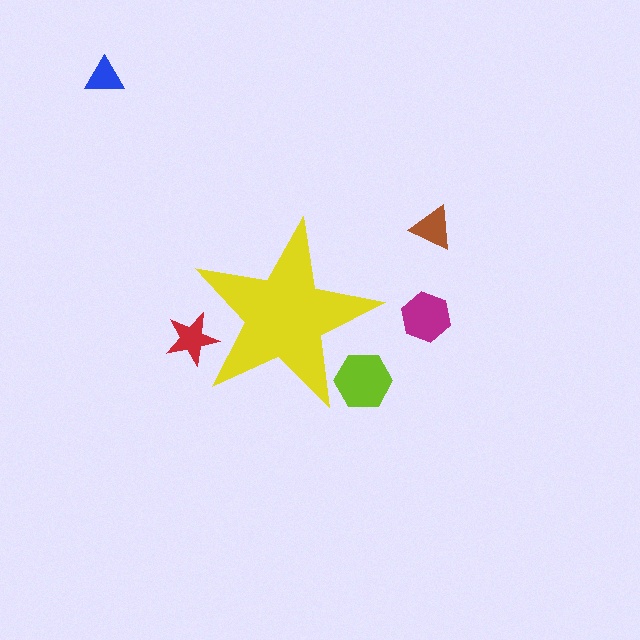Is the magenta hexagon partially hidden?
No, the magenta hexagon is fully visible.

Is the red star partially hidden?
Yes, the red star is partially hidden behind the yellow star.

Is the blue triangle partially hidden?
No, the blue triangle is fully visible.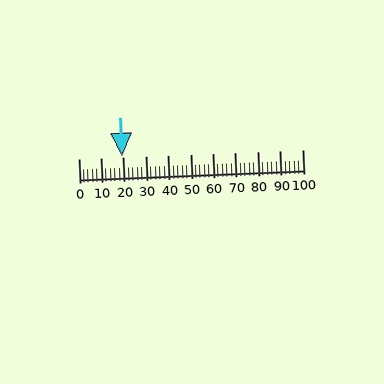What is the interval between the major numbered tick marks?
The major tick marks are spaced 10 units apart.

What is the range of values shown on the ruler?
The ruler shows values from 0 to 100.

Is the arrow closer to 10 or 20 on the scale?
The arrow is closer to 20.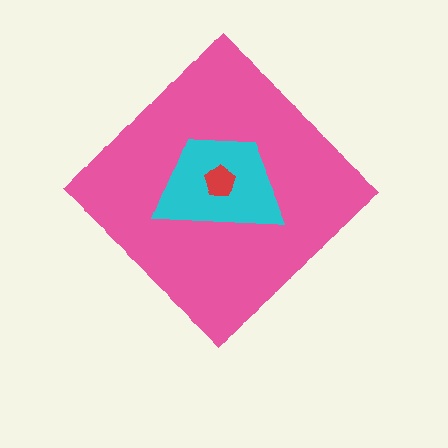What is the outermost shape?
The pink diamond.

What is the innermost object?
The red pentagon.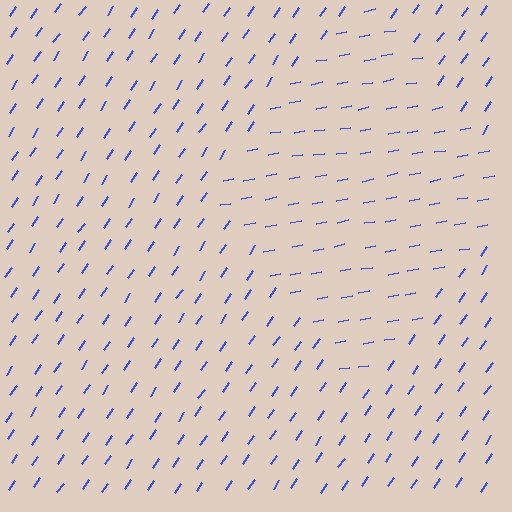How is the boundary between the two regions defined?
The boundary is defined purely by a change in line orientation (approximately 45 degrees difference). All lines are the same color and thickness.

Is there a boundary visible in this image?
Yes, there is a texture boundary formed by a change in line orientation.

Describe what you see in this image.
The image is filled with small blue line segments. A diamond region in the image has lines oriented differently from the surrounding lines, creating a visible texture boundary.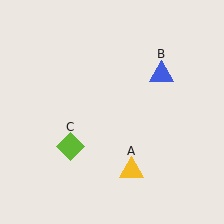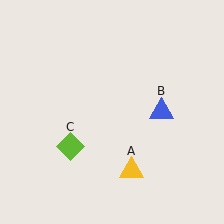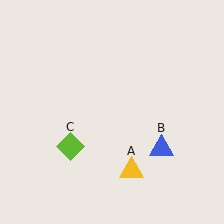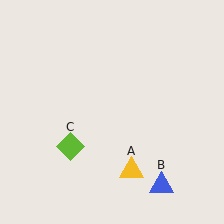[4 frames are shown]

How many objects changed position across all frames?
1 object changed position: blue triangle (object B).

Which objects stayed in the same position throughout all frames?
Yellow triangle (object A) and lime diamond (object C) remained stationary.